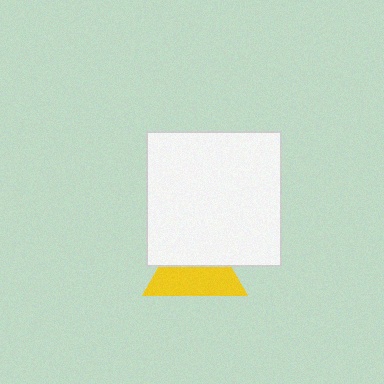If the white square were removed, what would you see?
You would see the complete yellow triangle.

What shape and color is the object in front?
The object in front is a white square.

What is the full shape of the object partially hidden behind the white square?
The partially hidden object is a yellow triangle.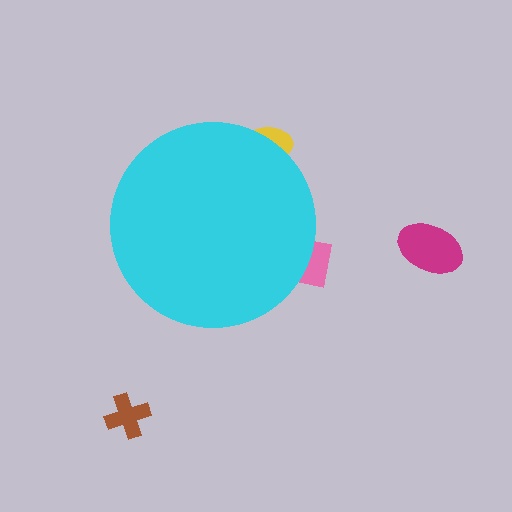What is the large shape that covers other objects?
A cyan circle.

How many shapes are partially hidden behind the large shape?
2 shapes are partially hidden.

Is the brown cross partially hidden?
No, the brown cross is fully visible.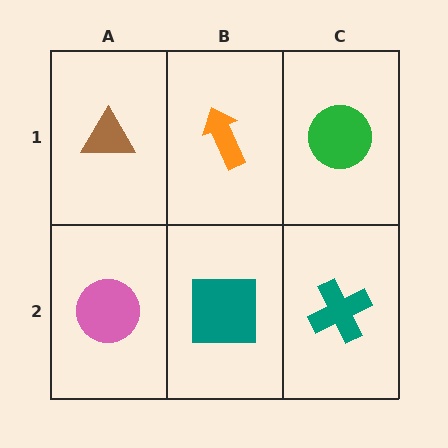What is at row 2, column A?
A pink circle.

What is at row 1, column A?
A brown triangle.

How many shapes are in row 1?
3 shapes.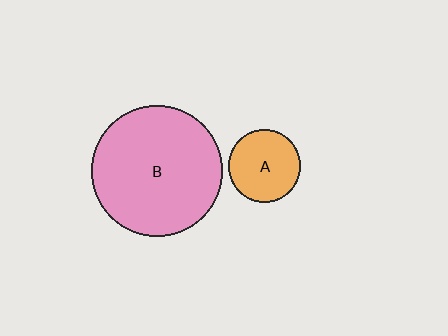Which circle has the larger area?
Circle B (pink).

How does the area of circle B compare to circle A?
Approximately 3.3 times.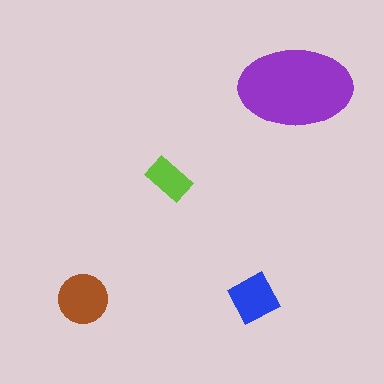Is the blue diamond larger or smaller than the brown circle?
Smaller.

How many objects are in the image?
There are 4 objects in the image.